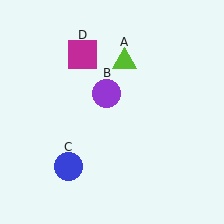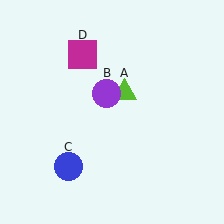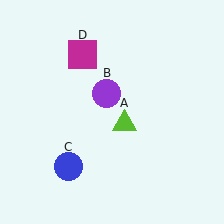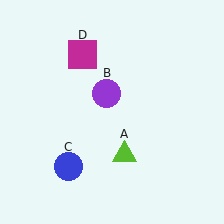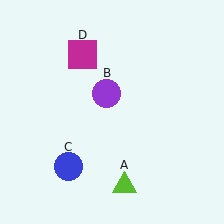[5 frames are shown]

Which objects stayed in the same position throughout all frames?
Purple circle (object B) and blue circle (object C) and magenta square (object D) remained stationary.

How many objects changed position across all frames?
1 object changed position: lime triangle (object A).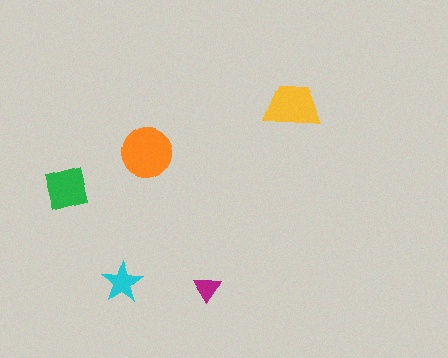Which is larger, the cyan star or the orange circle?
The orange circle.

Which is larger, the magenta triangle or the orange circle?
The orange circle.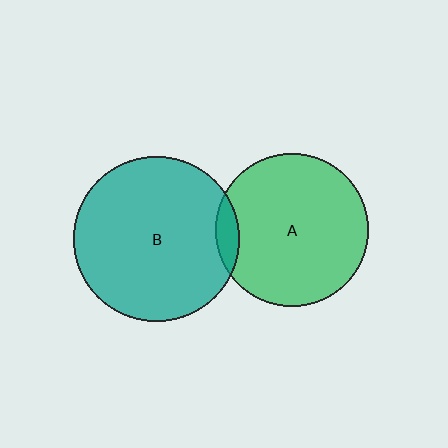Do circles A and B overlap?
Yes.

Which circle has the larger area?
Circle B (teal).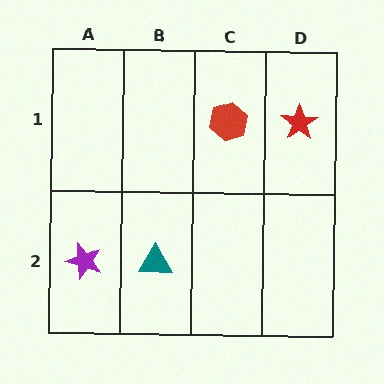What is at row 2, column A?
A purple star.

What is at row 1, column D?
A red star.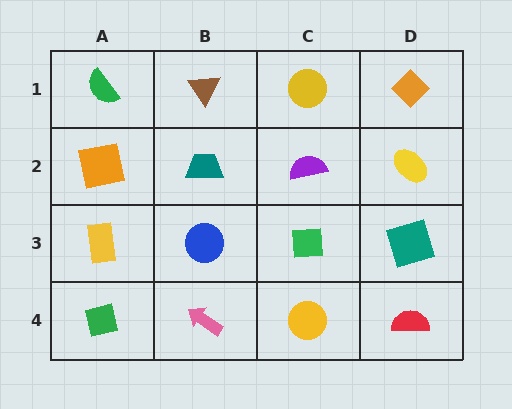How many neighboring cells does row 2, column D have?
3.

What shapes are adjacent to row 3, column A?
An orange square (row 2, column A), a green square (row 4, column A), a blue circle (row 3, column B).